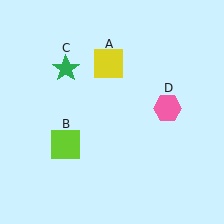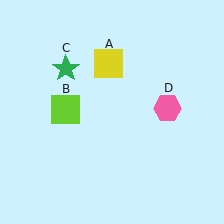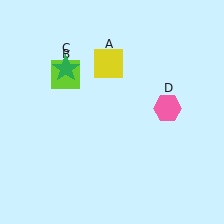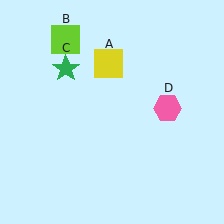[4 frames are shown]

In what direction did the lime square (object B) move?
The lime square (object B) moved up.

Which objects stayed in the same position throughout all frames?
Yellow square (object A) and green star (object C) and pink hexagon (object D) remained stationary.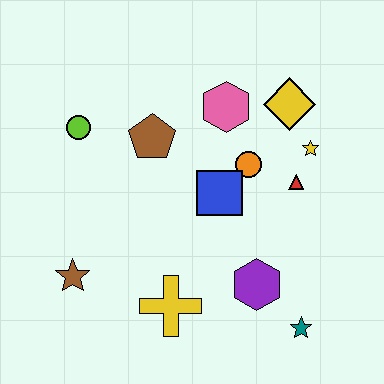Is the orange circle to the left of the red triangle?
Yes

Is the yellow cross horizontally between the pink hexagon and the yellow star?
No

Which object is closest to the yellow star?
The red triangle is closest to the yellow star.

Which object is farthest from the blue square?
The brown star is farthest from the blue square.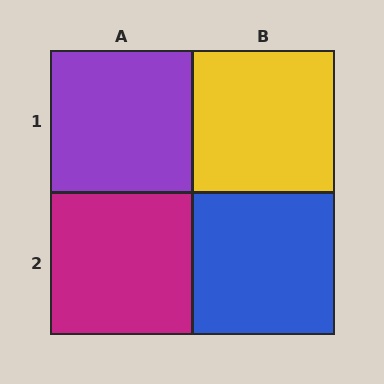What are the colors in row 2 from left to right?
Magenta, blue.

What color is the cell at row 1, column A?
Purple.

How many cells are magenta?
1 cell is magenta.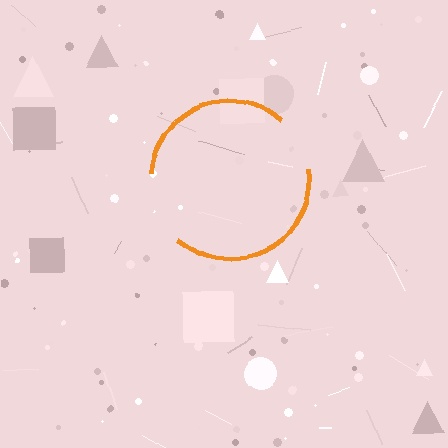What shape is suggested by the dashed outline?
The dashed outline suggests a circle.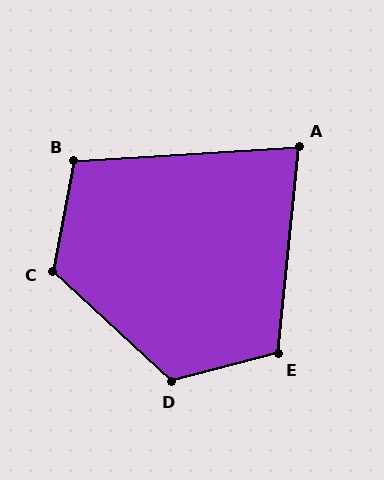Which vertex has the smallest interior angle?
A, at approximately 81 degrees.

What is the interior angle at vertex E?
Approximately 110 degrees (obtuse).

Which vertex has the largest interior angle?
D, at approximately 123 degrees.